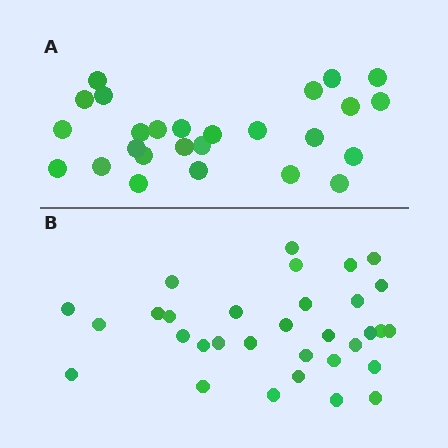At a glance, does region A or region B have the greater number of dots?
Region B (the bottom region) has more dots.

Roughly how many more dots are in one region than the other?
Region B has about 6 more dots than region A.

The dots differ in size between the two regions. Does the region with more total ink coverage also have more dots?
No. Region A has more total ink coverage because its dots are larger, but region B actually contains more individual dots. Total area can be misleading — the number of items is what matters here.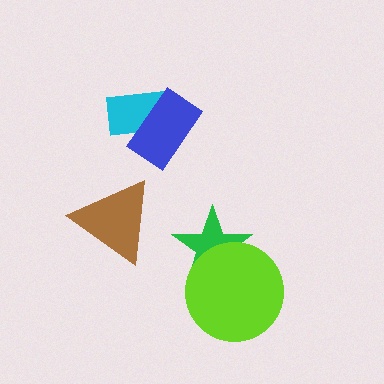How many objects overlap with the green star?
1 object overlaps with the green star.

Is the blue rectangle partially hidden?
No, no other shape covers it.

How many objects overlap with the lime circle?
1 object overlaps with the lime circle.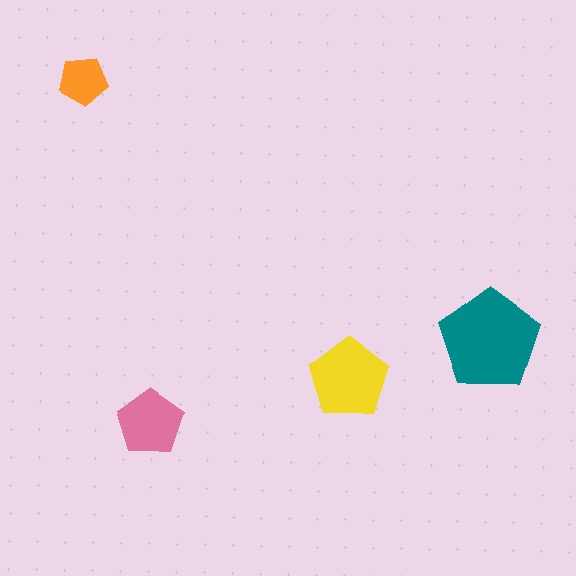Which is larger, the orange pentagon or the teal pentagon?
The teal one.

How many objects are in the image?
There are 4 objects in the image.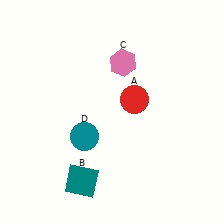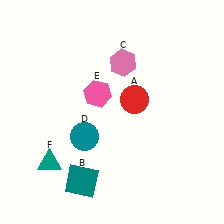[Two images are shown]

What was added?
A pink hexagon (E), a teal triangle (F) were added in Image 2.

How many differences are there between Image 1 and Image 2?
There are 2 differences between the two images.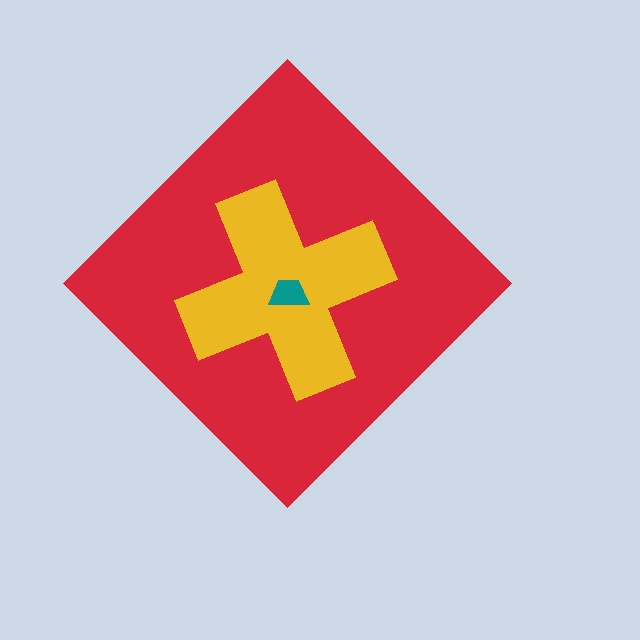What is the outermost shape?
The red diamond.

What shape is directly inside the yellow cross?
The teal trapezoid.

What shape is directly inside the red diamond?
The yellow cross.